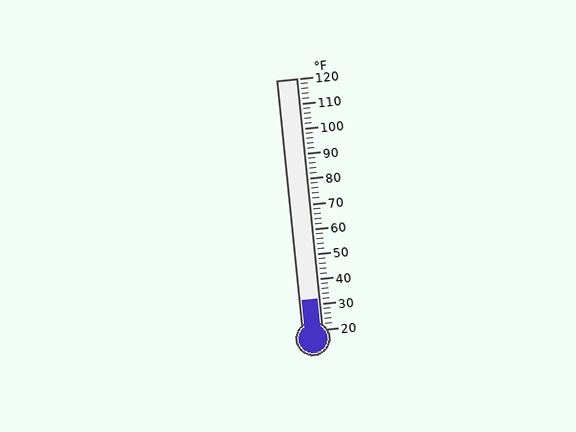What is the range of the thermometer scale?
The thermometer scale ranges from 20°F to 120°F.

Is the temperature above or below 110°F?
The temperature is below 110°F.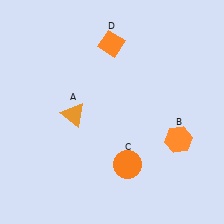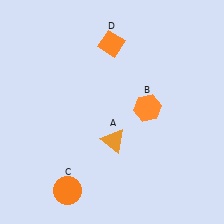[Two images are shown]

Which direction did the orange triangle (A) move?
The orange triangle (A) moved right.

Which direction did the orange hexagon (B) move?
The orange hexagon (B) moved up.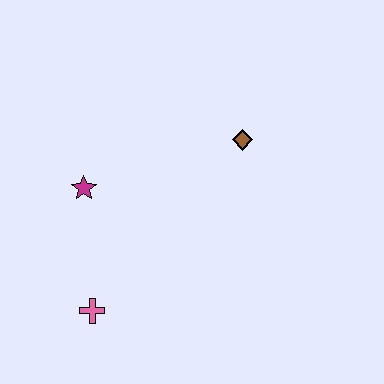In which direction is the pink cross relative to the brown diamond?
The pink cross is below the brown diamond.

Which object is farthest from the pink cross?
The brown diamond is farthest from the pink cross.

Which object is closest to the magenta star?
The pink cross is closest to the magenta star.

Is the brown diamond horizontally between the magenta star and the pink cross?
No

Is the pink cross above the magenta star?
No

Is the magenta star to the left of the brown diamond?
Yes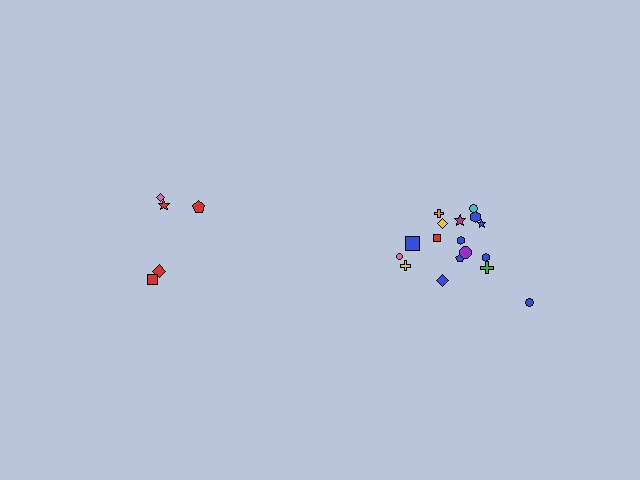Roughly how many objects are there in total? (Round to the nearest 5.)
Roughly 25 objects in total.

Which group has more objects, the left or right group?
The right group.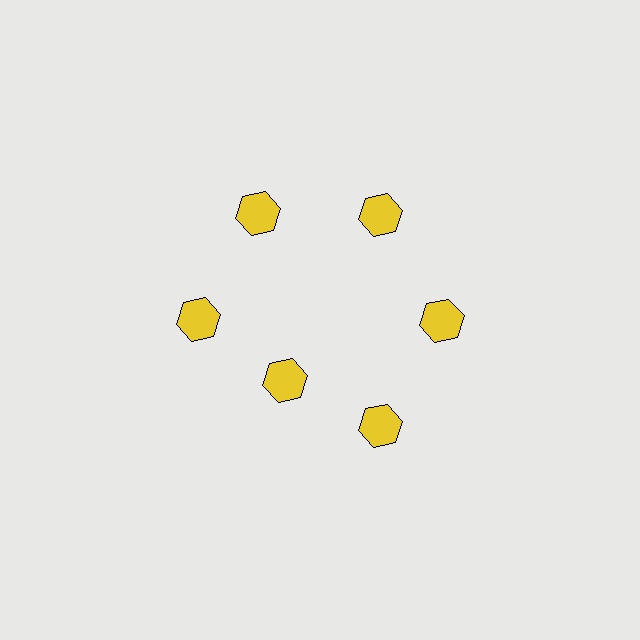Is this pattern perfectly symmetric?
No. The 6 yellow hexagons are arranged in a ring, but one element near the 7 o'clock position is pulled inward toward the center, breaking the 6-fold rotational symmetry.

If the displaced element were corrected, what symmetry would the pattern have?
It would have 6-fold rotational symmetry — the pattern would map onto itself every 60 degrees.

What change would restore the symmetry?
The symmetry would be restored by moving it outward, back onto the ring so that all 6 hexagons sit at equal angles and equal distance from the center.